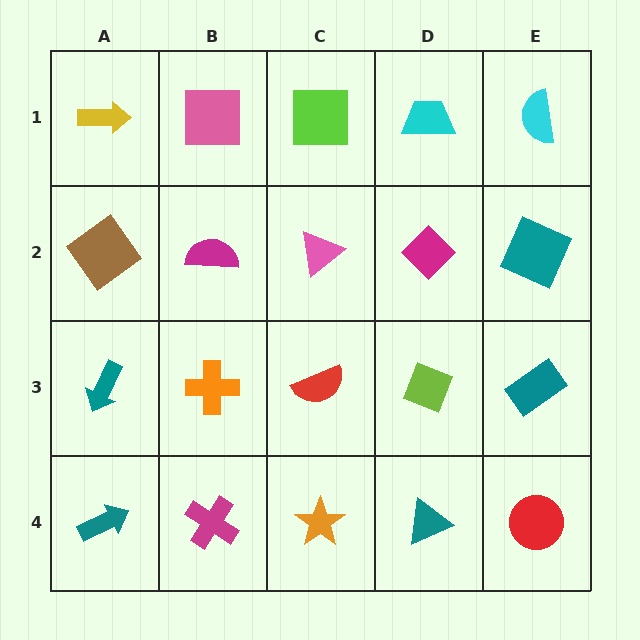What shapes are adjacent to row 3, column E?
A teal square (row 2, column E), a red circle (row 4, column E), a lime diamond (row 3, column D).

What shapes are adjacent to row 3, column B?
A magenta semicircle (row 2, column B), a magenta cross (row 4, column B), a teal arrow (row 3, column A), a red semicircle (row 3, column C).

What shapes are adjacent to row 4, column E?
A teal rectangle (row 3, column E), a teal triangle (row 4, column D).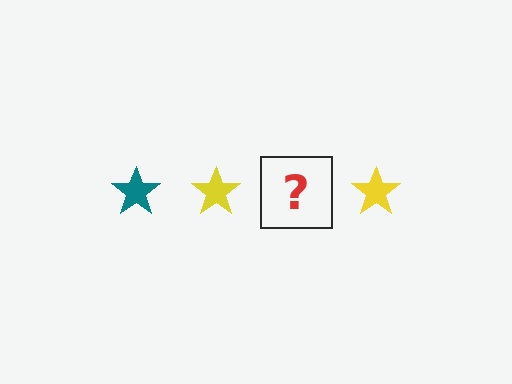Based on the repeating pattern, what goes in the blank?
The blank should be a teal star.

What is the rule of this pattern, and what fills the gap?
The rule is that the pattern cycles through teal, yellow stars. The gap should be filled with a teal star.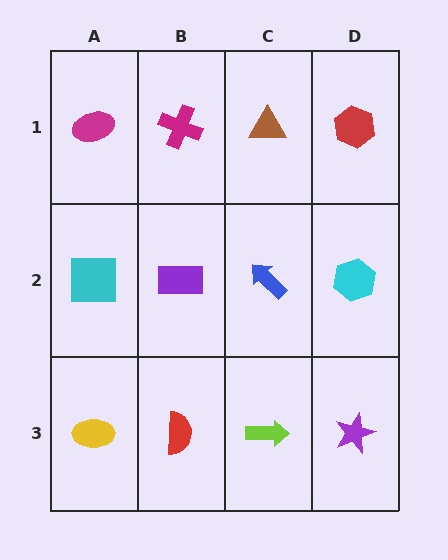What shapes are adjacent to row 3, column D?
A cyan hexagon (row 2, column D), a lime arrow (row 3, column C).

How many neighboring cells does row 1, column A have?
2.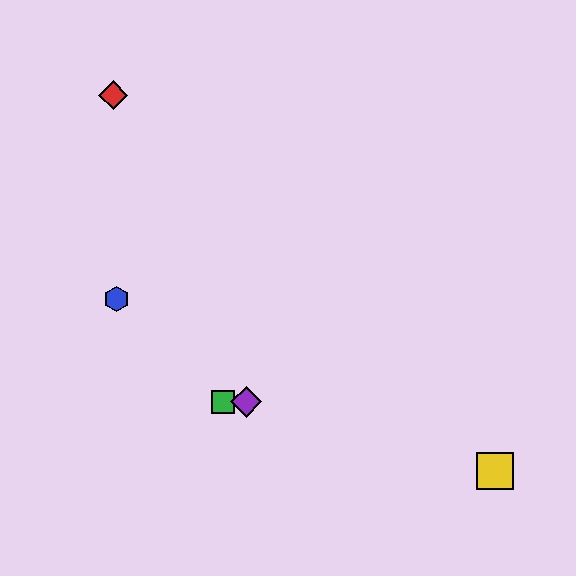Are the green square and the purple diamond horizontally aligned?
Yes, both are at y≈402.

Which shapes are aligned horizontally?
The green square, the purple diamond are aligned horizontally.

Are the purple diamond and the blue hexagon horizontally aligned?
No, the purple diamond is at y≈402 and the blue hexagon is at y≈299.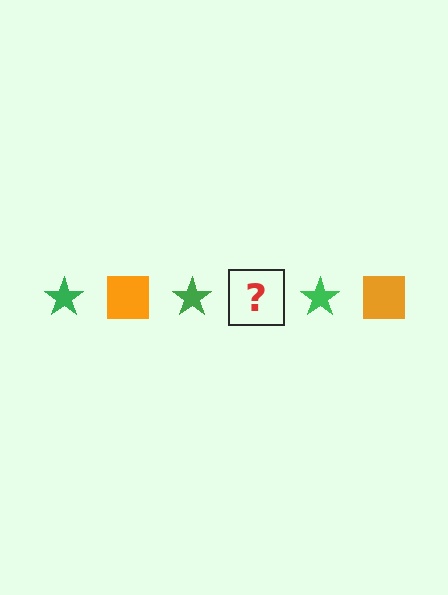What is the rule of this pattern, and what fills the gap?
The rule is that the pattern alternates between green star and orange square. The gap should be filled with an orange square.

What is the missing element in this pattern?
The missing element is an orange square.